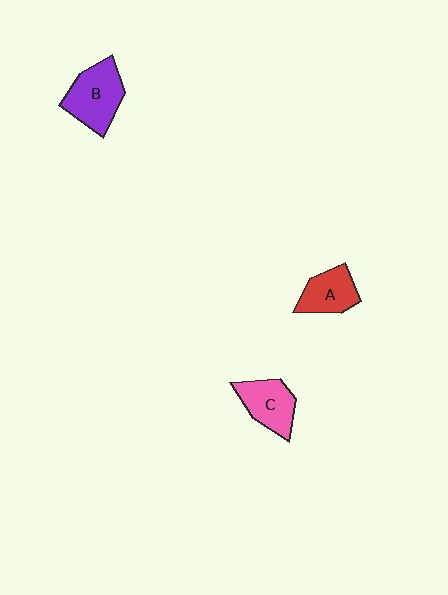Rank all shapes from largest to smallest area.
From largest to smallest: B (purple), C (pink), A (red).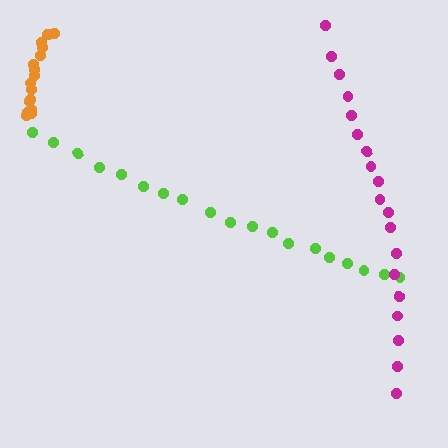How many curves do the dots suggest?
There are 3 distinct paths.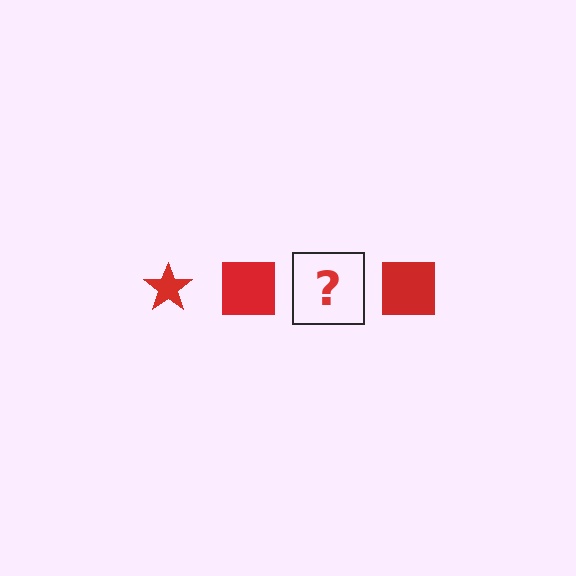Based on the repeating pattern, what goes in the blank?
The blank should be a red star.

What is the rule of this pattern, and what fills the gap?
The rule is that the pattern cycles through star, square shapes in red. The gap should be filled with a red star.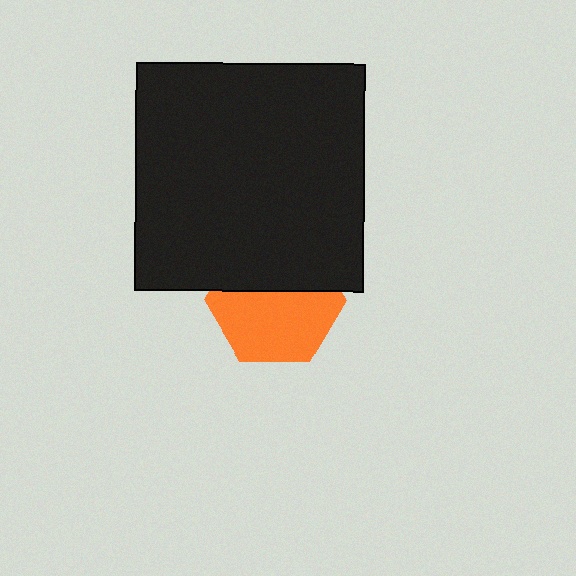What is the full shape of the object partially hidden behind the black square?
The partially hidden object is an orange hexagon.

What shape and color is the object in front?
The object in front is a black square.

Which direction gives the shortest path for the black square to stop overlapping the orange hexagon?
Moving up gives the shortest separation.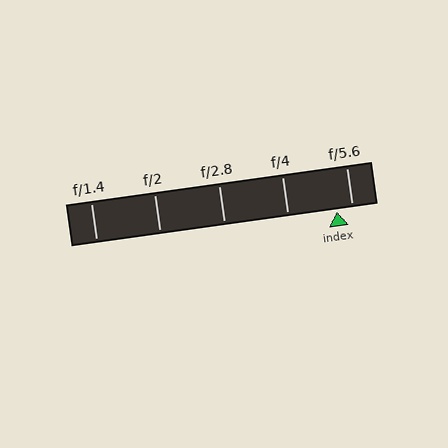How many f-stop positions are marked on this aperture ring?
There are 5 f-stop positions marked.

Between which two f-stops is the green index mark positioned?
The index mark is between f/4 and f/5.6.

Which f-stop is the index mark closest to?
The index mark is closest to f/5.6.